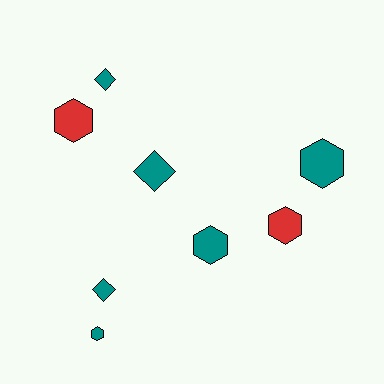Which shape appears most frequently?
Hexagon, with 5 objects.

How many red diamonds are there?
There are no red diamonds.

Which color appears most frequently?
Teal, with 6 objects.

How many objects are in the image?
There are 8 objects.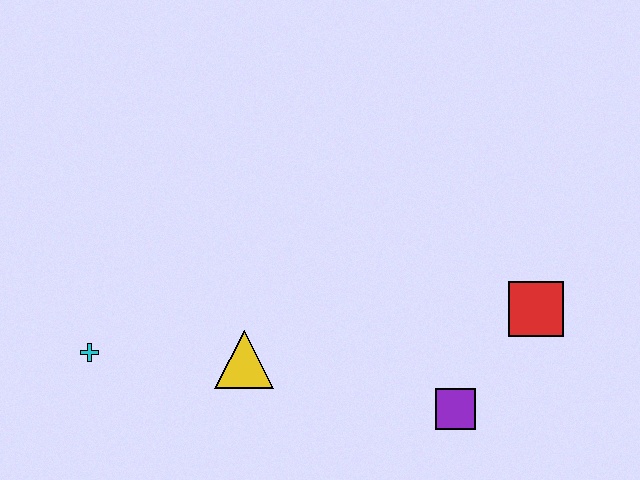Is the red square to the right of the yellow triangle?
Yes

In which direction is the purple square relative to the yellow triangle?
The purple square is to the right of the yellow triangle.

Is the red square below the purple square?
No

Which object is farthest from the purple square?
The cyan cross is farthest from the purple square.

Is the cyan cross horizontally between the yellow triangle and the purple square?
No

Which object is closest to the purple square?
The red square is closest to the purple square.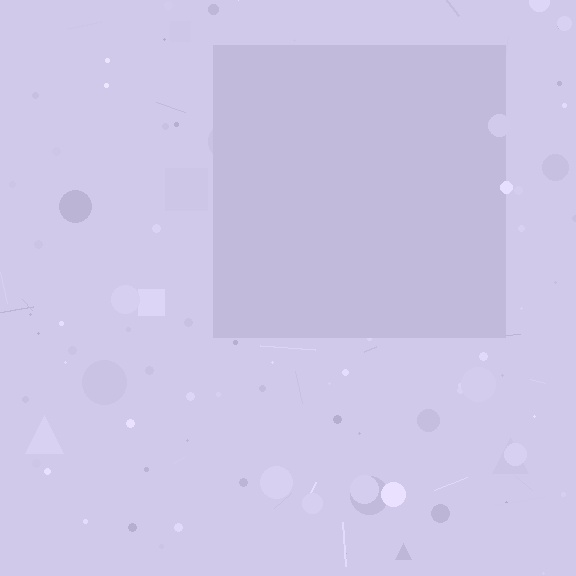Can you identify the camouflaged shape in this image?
The camouflaged shape is a square.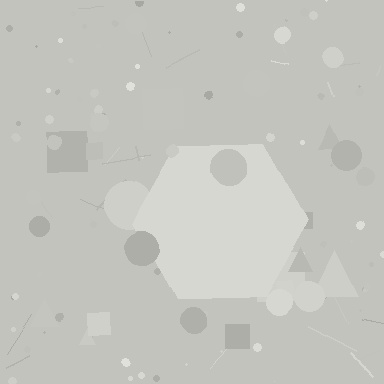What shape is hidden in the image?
A hexagon is hidden in the image.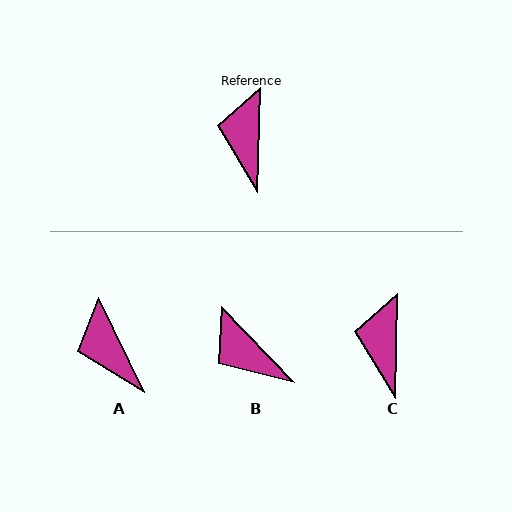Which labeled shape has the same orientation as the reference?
C.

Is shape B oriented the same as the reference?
No, it is off by about 45 degrees.